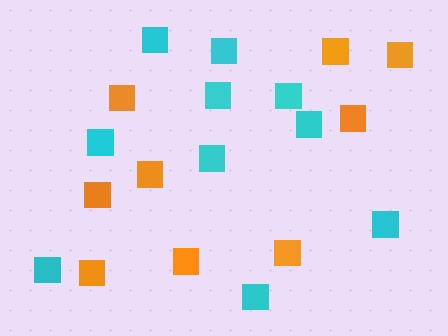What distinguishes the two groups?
There are 2 groups: one group of orange squares (9) and one group of cyan squares (10).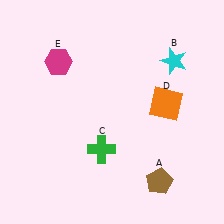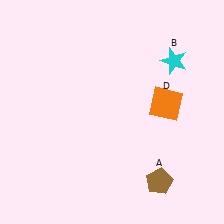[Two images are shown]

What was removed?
The green cross (C), the magenta hexagon (E) were removed in Image 2.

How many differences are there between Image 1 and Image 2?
There are 2 differences between the two images.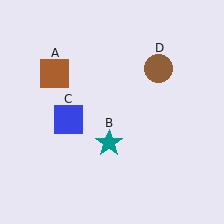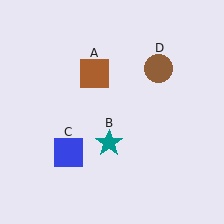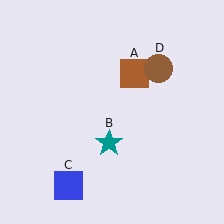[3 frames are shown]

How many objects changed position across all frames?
2 objects changed position: brown square (object A), blue square (object C).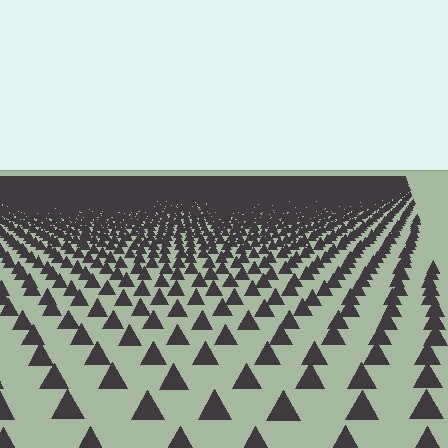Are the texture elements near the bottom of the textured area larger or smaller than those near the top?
Larger. Near the bottom, elements are closer to the viewer and appear at a bigger on-screen size.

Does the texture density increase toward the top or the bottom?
Density increases toward the top.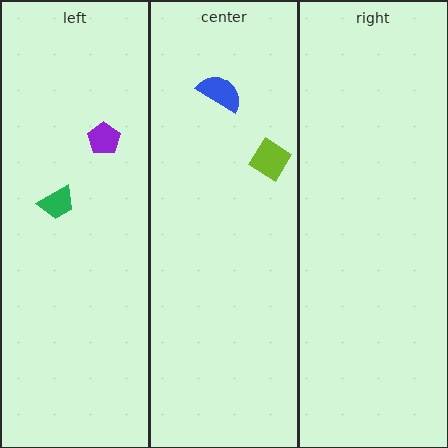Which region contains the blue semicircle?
The center region.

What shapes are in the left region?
The purple pentagon, the green trapezoid.